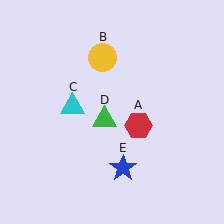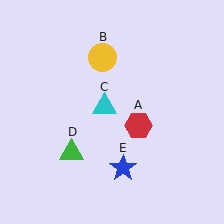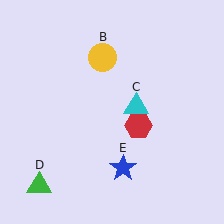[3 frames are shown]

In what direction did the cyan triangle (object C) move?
The cyan triangle (object C) moved right.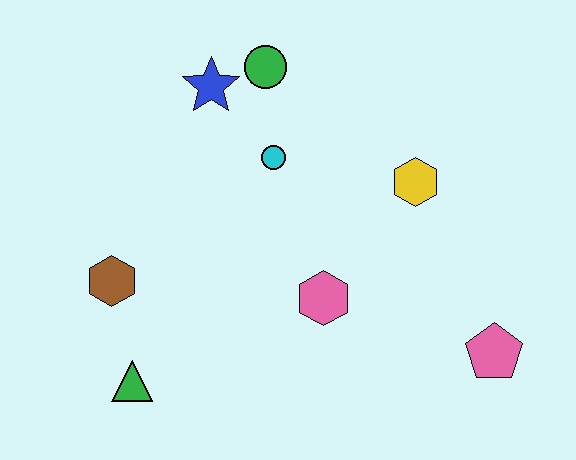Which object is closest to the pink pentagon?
The pink hexagon is closest to the pink pentagon.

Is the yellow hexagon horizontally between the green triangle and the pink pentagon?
Yes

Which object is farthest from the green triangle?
The pink pentagon is farthest from the green triangle.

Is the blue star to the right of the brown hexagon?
Yes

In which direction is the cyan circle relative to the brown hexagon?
The cyan circle is to the right of the brown hexagon.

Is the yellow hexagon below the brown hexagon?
No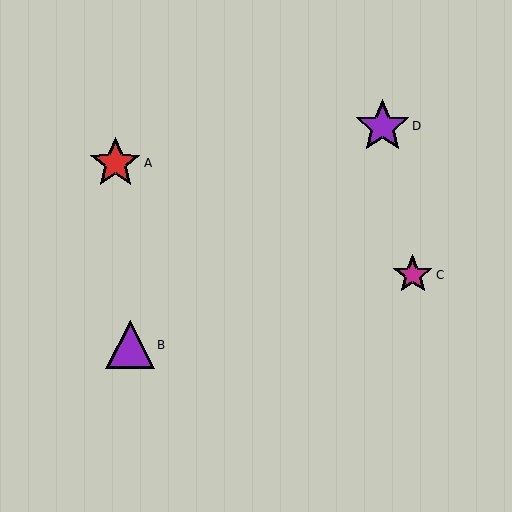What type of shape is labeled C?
Shape C is a magenta star.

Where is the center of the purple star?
The center of the purple star is at (382, 126).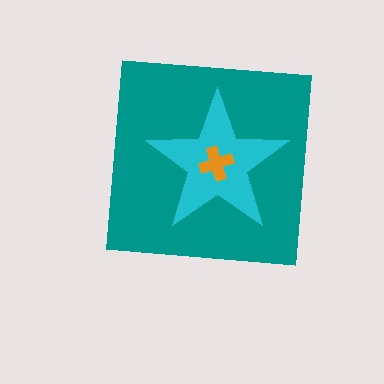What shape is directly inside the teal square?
The cyan star.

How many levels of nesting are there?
3.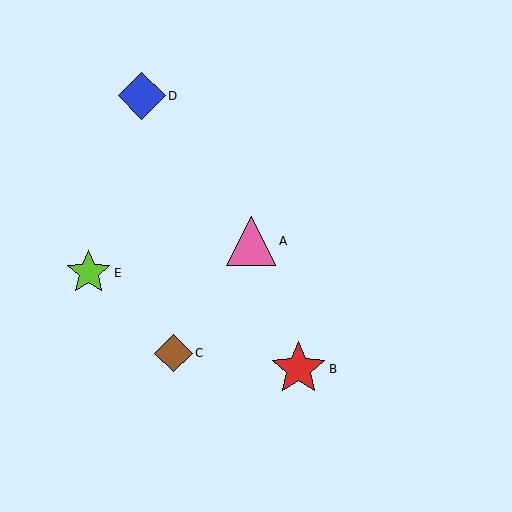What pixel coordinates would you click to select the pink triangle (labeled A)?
Click at (251, 241) to select the pink triangle A.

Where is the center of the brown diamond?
The center of the brown diamond is at (174, 353).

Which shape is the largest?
The red star (labeled B) is the largest.